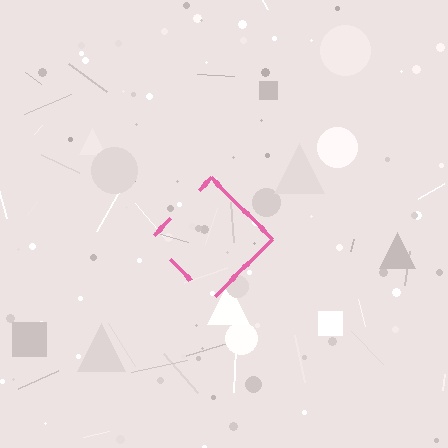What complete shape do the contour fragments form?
The contour fragments form a diamond.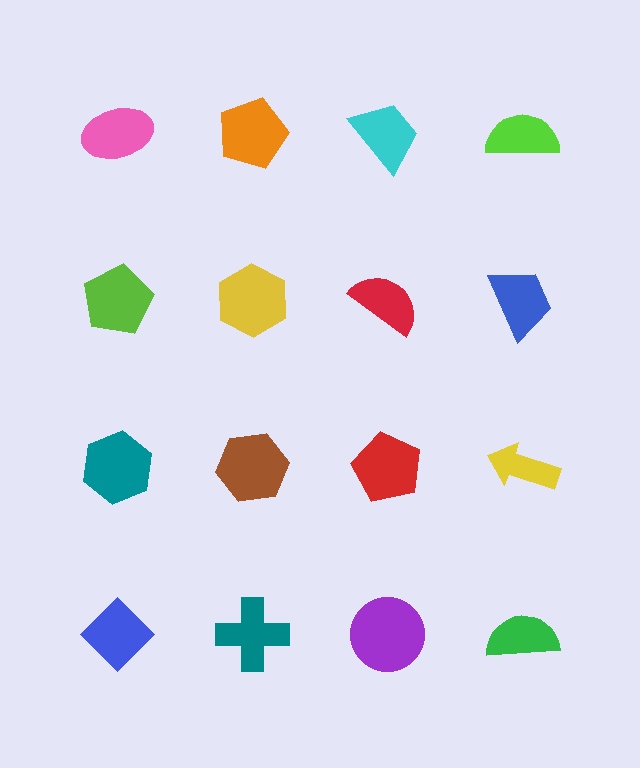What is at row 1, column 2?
An orange pentagon.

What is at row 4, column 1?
A blue diamond.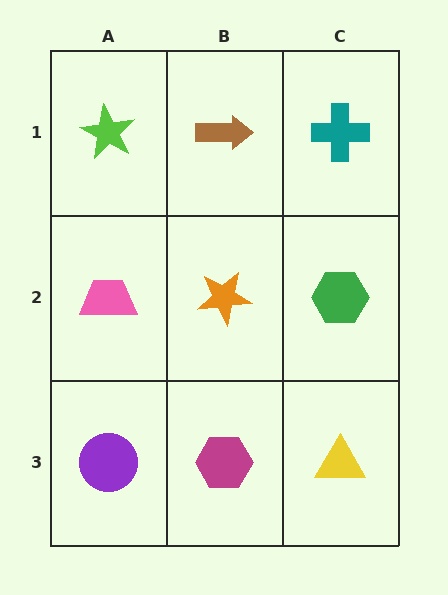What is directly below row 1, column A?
A pink trapezoid.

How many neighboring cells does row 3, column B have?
3.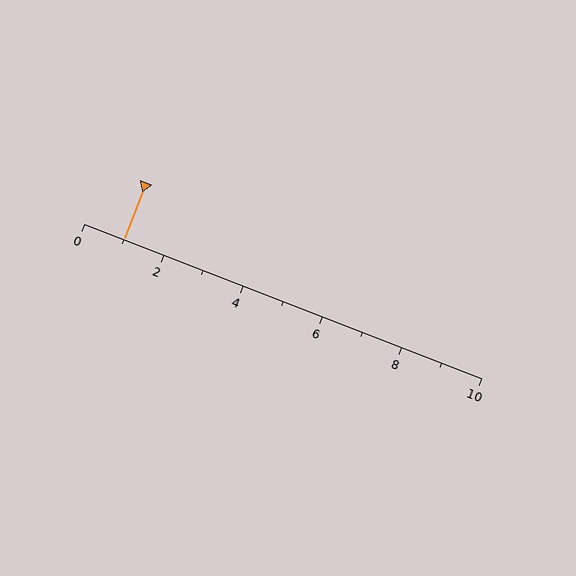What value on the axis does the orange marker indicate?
The marker indicates approximately 1.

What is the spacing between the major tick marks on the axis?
The major ticks are spaced 2 apart.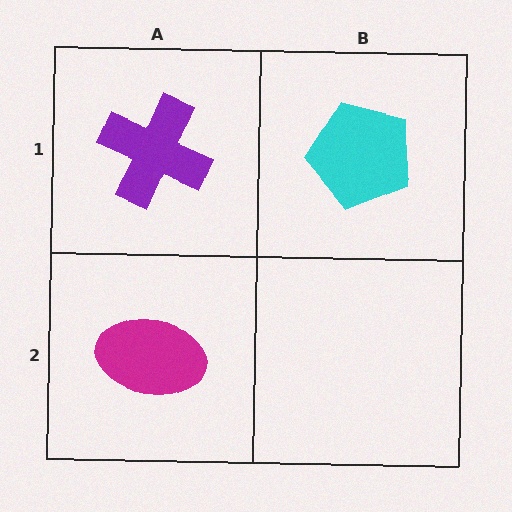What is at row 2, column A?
A magenta ellipse.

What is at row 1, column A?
A purple cross.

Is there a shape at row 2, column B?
No, that cell is empty.